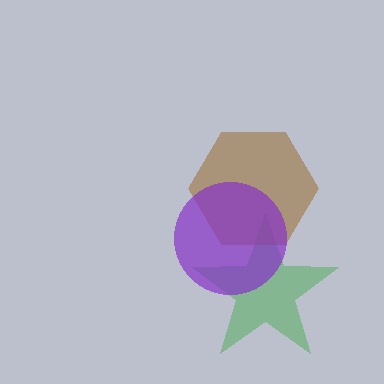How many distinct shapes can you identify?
There are 3 distinct shapes: a green star, a brown hexagon, a purple circle.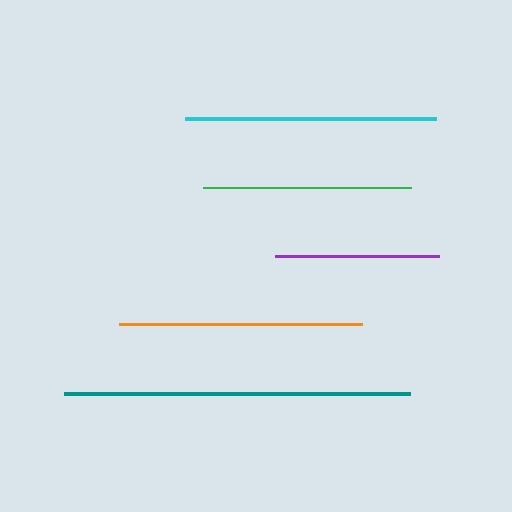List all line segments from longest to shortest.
From longest to shortest: teal, cyan, orange, green, purple.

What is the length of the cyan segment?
The cyan segment is approximately 251 pixels long.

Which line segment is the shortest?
The purple line is the shortest at approximately 164 pixels.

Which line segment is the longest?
The teal line is the longest at approximately 346 pixels.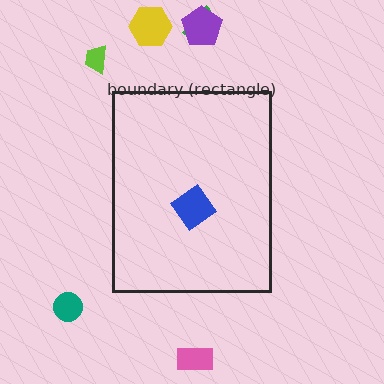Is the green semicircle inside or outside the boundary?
Outside.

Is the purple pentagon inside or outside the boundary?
Outside.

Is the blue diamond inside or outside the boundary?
Inside.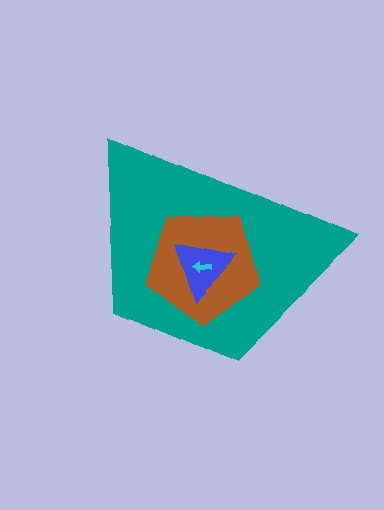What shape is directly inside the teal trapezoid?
The brown pentagon.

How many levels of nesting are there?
4.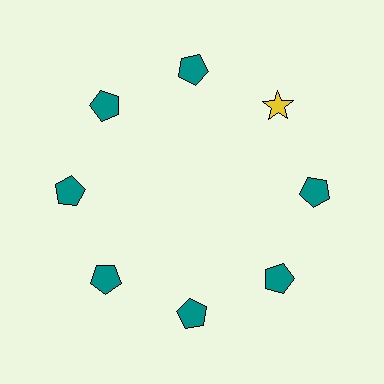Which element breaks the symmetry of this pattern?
The yellow star at roughly the 2 o'clock position breaks the symmetry. All other shapes are teal pentagons.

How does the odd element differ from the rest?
It differs in both color (yellow instead of teal) and shape (star instead of pentagon).